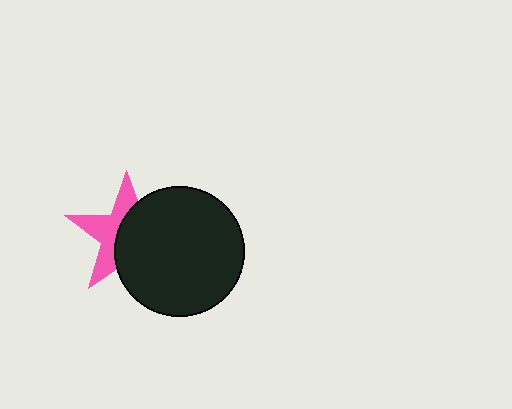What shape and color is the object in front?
The object in front is a black circle.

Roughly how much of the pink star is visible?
A small part of it is visible (roughly 44%).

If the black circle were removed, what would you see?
You would see the complete pink star.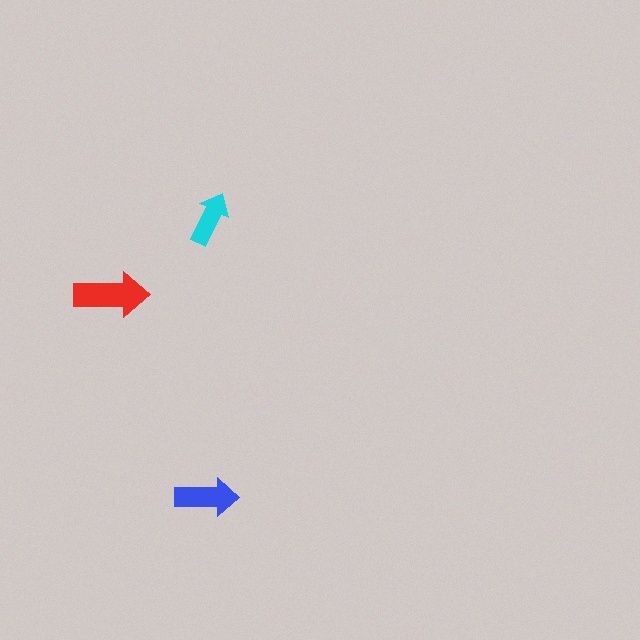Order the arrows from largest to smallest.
the red one, the blue one, the cyan one.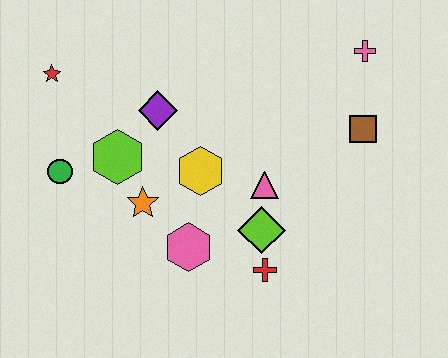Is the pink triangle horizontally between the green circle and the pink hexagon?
No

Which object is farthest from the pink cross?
The green circle is farthest from the pink cross.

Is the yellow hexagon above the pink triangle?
Yes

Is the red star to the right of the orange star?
No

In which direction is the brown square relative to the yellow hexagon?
The brown square is to the right of the yellow hexagon.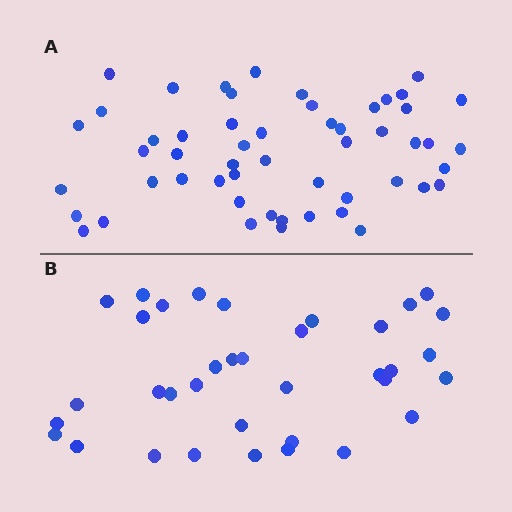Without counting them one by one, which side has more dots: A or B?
Region A (the top region) has more dots.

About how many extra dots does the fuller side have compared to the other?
Region A has approximately 15 more dots than region B.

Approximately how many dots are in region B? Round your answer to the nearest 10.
About 40 dots. (The exact count is 36, which rounds to 40.)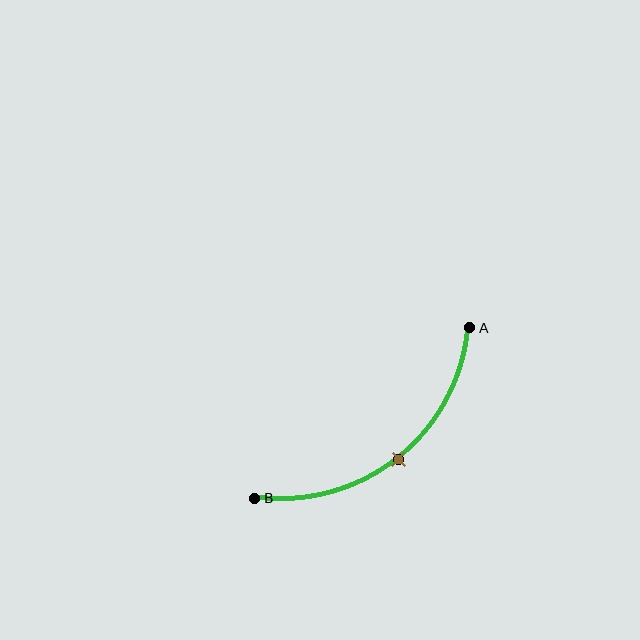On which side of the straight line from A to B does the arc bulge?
The arc bulges below and to the right of the straight line connecting A and B.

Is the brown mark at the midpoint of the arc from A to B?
Yes. The brown mark lies on the arc at equal arc-length from both A and B — it is the arc midpoint.